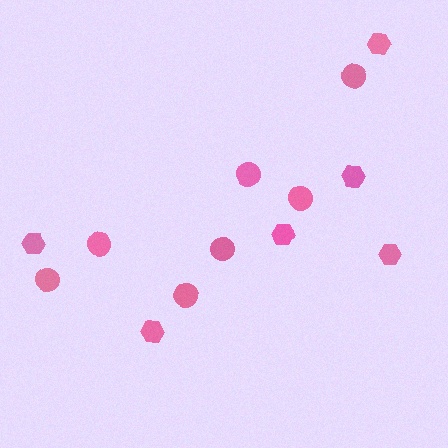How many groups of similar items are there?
There are 2 groups: one group of circles (7) and one group of hexagons (6).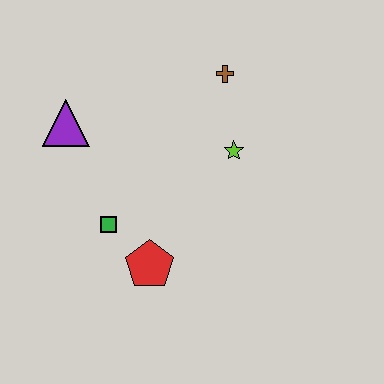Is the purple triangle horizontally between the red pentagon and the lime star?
No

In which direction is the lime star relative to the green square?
The lime star is to the right of the green square.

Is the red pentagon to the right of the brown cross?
No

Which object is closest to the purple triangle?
The green square is closest to the purple triangle.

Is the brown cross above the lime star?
Yes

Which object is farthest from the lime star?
The purple triangle is farthest from the lime star.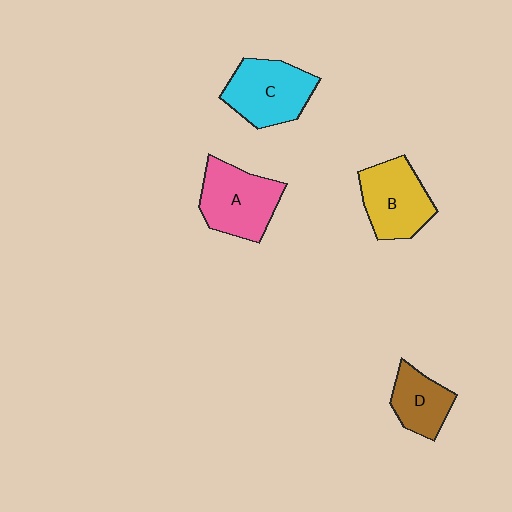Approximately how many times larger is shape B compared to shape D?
Approximately 1.4 times.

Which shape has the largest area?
Shape A (pink).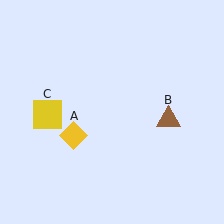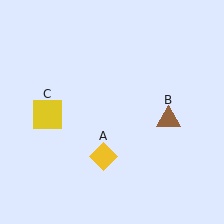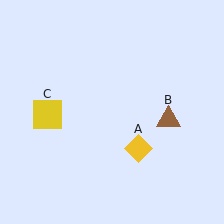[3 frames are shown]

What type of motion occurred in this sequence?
The yellow diamond (object A) rotated counterclockwise around the center of the scene.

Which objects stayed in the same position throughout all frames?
Brown triangle (object B) and yellow square (object C) remained stationary.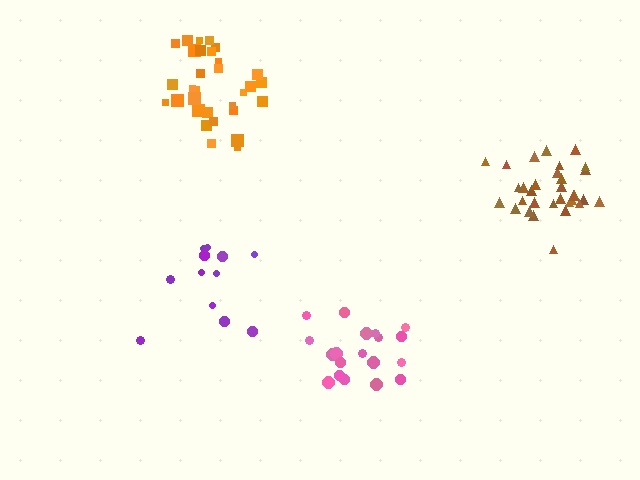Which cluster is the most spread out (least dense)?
Purple.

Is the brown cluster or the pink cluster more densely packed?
Brown.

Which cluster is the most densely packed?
Brown.